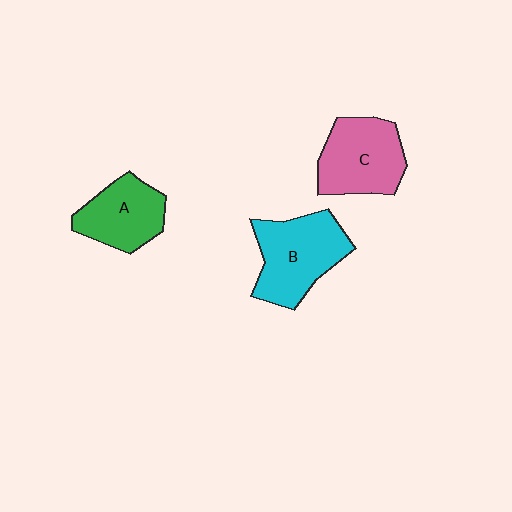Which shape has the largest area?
Shape B (cyan).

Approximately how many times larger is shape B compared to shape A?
Approximately 1.3 times.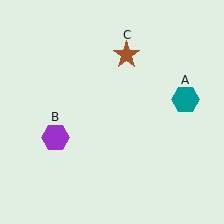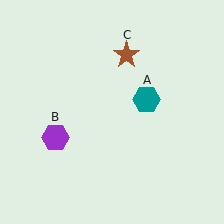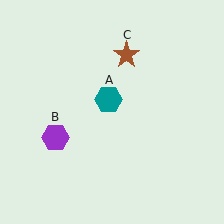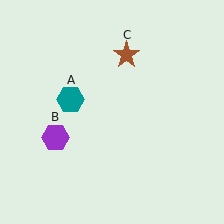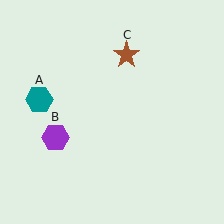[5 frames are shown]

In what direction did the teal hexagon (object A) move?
The teal hexagon (object A) moved left.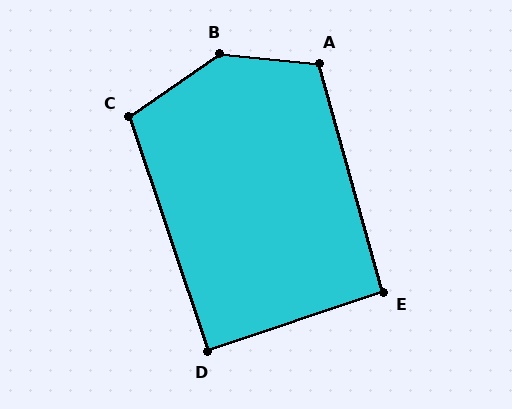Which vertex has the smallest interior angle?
D, at approximately 90 degrees.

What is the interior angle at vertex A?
Approximately 111 degrees (obtuse).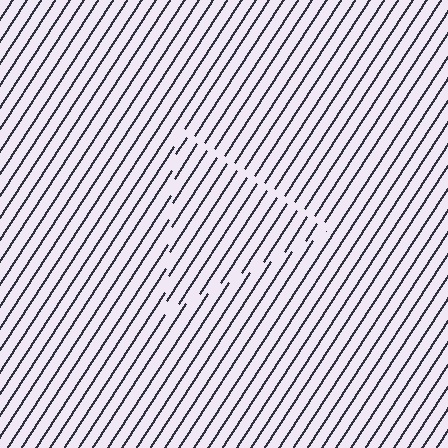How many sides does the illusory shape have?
3 sides — the line-ends trace a triangle.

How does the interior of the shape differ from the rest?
The interior of the shape contains the same grating, shifted by half a period — the contour is defined by the phase discontinuity where line-ends from the inner and outer gratings abut.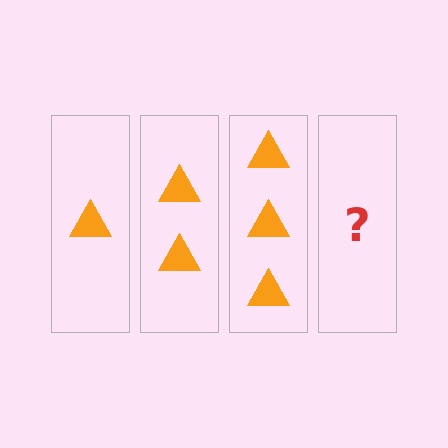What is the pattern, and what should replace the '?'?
The pattern is that each step adds one more triangle. The '?' should be 4 triangles.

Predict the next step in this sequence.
The next step is 4 triangles.